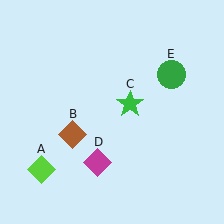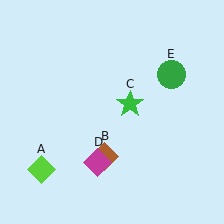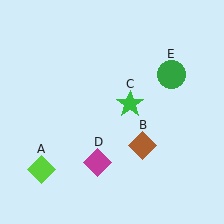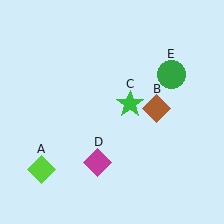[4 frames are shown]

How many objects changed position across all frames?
1 object changed position: brown diamond (object B).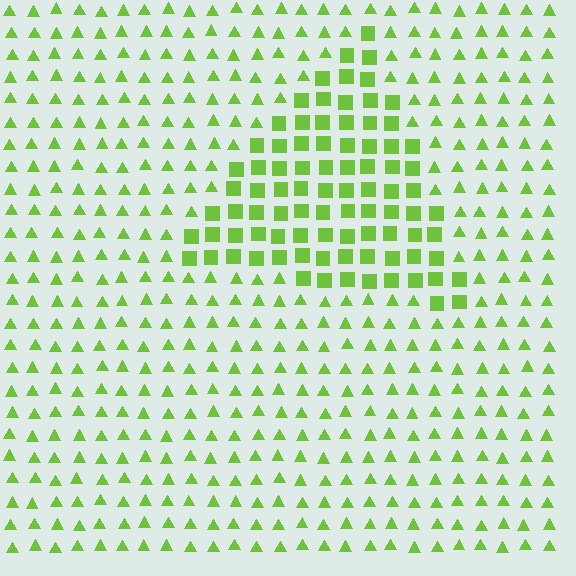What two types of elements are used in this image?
The image uses squares inside the triangle region and triangles outside it.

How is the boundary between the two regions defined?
The boundary is defined by a change in element shape: squares inside vs. triangles outside. All elements share the same color and spacing.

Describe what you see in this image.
The image is filled with small lime elements arranged in a uniform grid. A triangle-shaped region contains squares, while the surrounding area contains triangles. The boundary is defined purely by the change in element shape.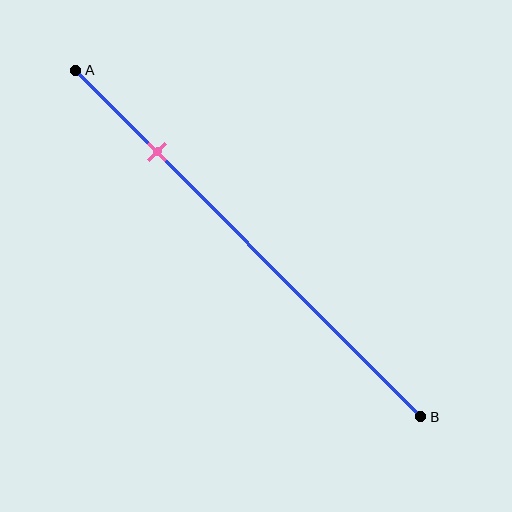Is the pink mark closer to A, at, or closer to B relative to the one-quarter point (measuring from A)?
The pink mark is approximately at the one-quarter point of segment AB.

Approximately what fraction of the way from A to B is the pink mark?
The pink mark is approximately 25% of the way from A to B.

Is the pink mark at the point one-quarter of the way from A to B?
Yes, the mark is approximately at the one-quarter point.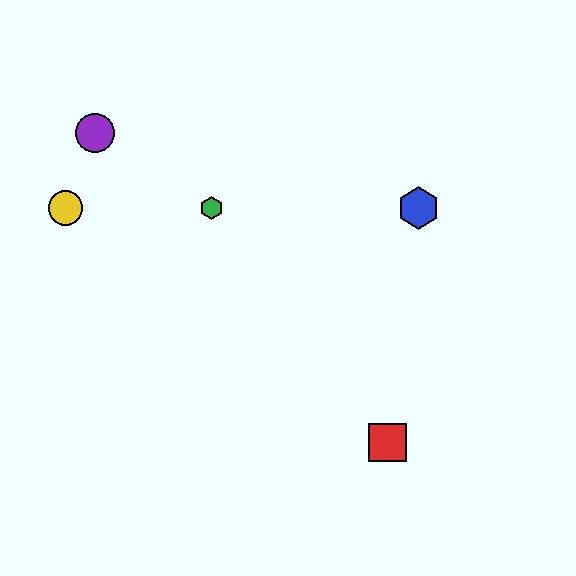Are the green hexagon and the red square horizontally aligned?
No, the green hexagon is at y≈208 and the red square is at y≈443.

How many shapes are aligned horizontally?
3 shapes (the blue hexagon, the green hexagon, the yellow circle) are aligned horizontally.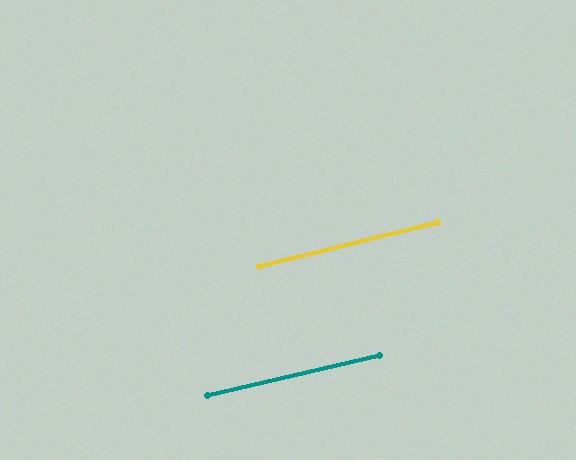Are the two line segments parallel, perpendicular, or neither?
Parallel — their directions differ by only 0.8°.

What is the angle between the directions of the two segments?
Approximately 1 degree.